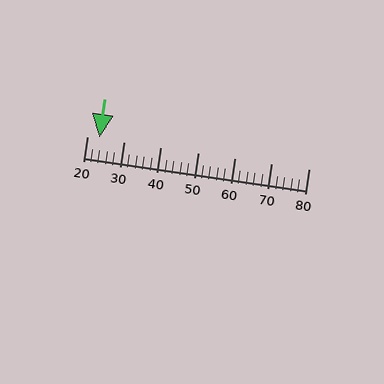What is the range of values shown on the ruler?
The ruler shows values from 20 to 80.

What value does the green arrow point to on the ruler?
The green arrow points to approximately 23.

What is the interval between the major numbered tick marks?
The major tick marks are spaced 10 units apart.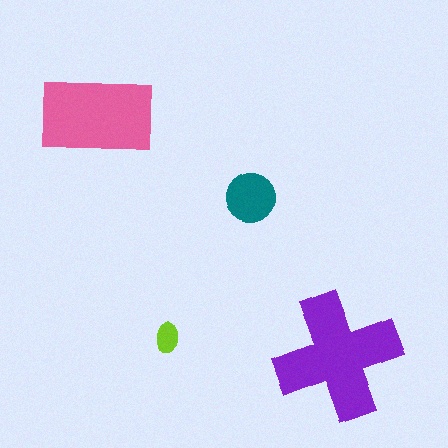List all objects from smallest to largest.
The lime ellipse, the teal circle, the pink rectangle, the purple cross.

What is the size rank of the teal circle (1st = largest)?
3rd.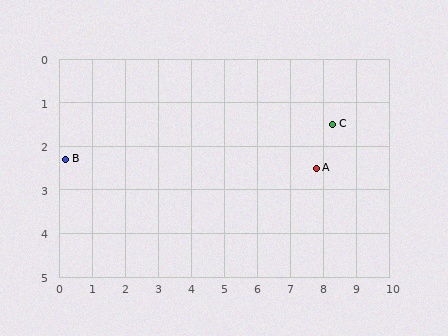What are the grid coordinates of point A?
Point A is at approximately (7.8, 2.5).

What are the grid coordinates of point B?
Point B is at approximately (0.2, 2.3).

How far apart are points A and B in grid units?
Points A and B are about 7.6 grid units apart.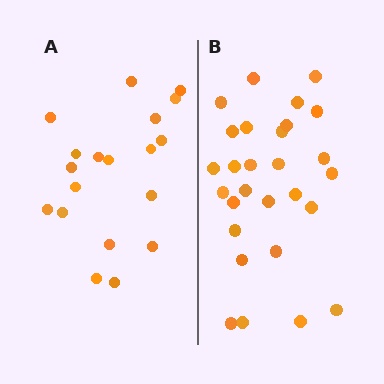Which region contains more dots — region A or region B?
Region B (the right region) has more dots.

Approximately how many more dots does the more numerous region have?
Region B has roughly 8 or so more dots than region A.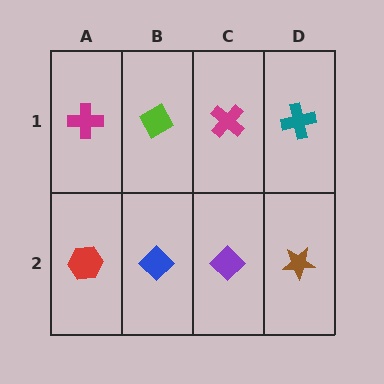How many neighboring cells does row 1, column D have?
2.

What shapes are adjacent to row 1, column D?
A brown star (row 2, column D), a magenta cross (row 1, column C).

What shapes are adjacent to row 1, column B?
A blue diamond (row 2, column B), a magenta cross (row 1, column A), a magenta cross (row 1, column C).